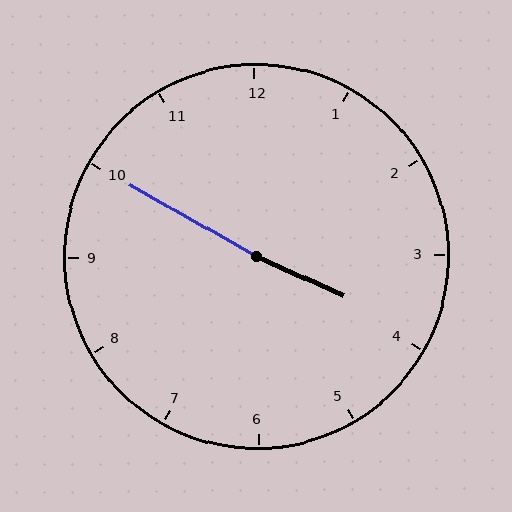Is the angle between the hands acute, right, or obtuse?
It is obtuse.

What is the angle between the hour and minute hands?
Approximately 175 degrees.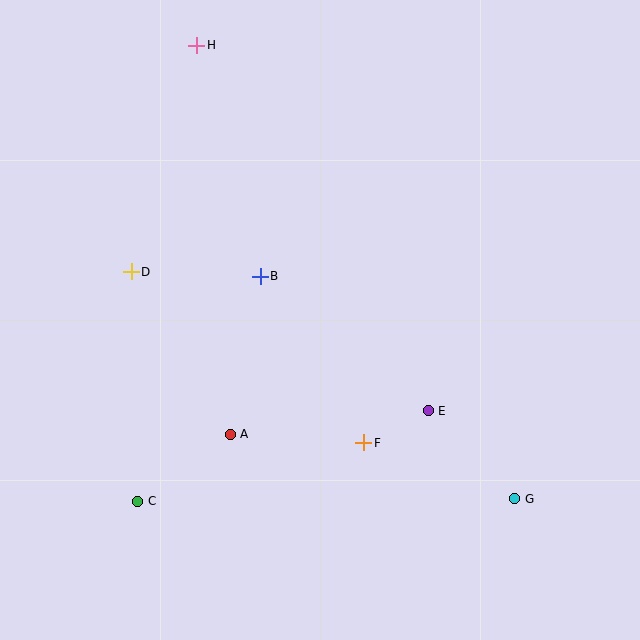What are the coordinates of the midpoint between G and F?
The midpoint between G and F is at (439, 471).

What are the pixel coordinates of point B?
Point B is at (260, 276).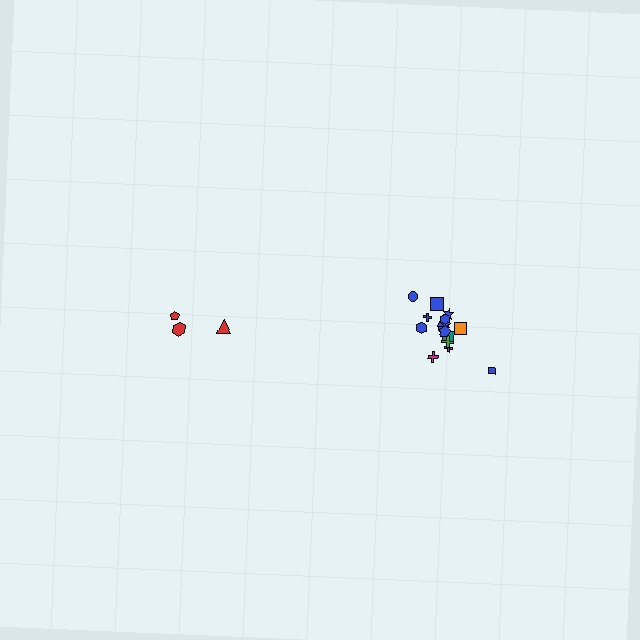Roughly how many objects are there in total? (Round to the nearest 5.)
Roughly 20 objects in total.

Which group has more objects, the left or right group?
The right group.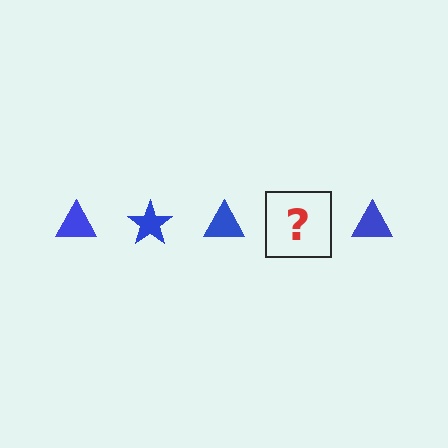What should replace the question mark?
The question mark should be replaced with a blue star.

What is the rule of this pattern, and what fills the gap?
The rule is that the pattern cycles through triangle, star shapes in blue. The gap should be filled with a blue star.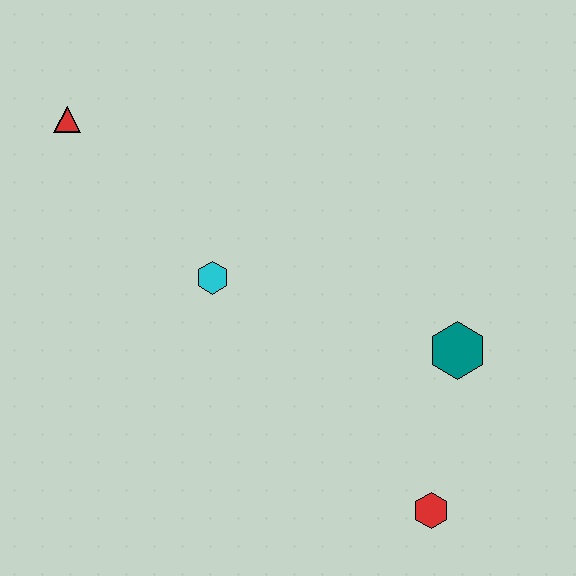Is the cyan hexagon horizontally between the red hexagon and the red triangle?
Yes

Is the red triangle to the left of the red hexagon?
Yes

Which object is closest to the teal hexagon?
The red hexagon is closest to the teal hexagon.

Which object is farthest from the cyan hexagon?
The red hexagon is farthest from the cyan hexagon.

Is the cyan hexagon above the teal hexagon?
Yes